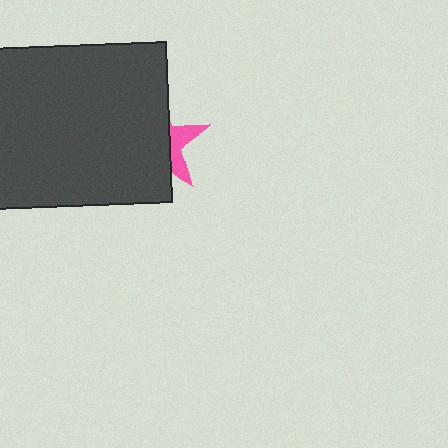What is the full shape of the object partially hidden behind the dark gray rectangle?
The partially hidden object is a pink star.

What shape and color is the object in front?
The object in front is a dark gray rectangle.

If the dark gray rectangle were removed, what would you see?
You would see the complete pink star.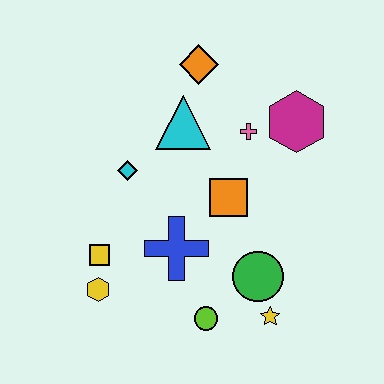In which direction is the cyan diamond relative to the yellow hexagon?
The cyan diamond is above the yellow hexagon.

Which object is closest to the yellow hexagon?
The yellow square is closest to the yellow hexagon.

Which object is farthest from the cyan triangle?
The yellow star is farthest from the cyan triangle.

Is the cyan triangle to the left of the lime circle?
Yes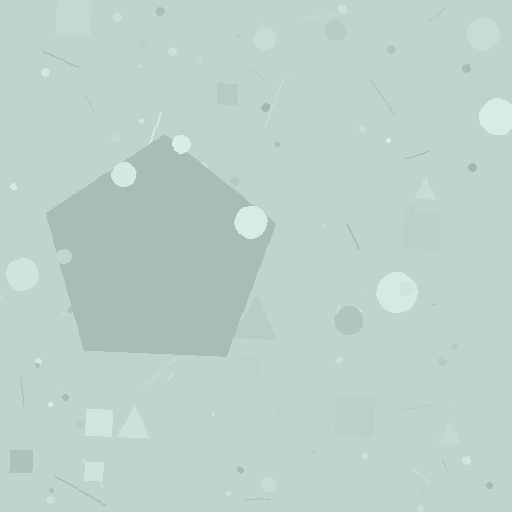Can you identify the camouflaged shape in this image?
The camouflaged shape is a pentagon.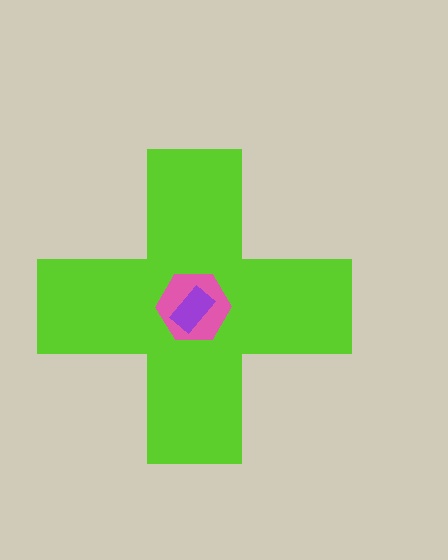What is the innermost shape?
The purple rectangle.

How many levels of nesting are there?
3.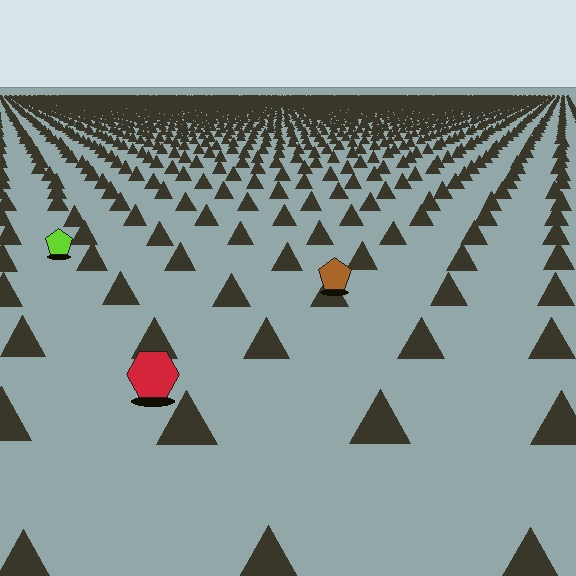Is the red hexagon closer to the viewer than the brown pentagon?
Yes. The red hexagon is closer — you can tell from the texture gradient: the ground texture is coarser near it.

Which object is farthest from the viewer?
The lime pentagon is farthest from the viewer. It appears smaller and the ground texture around it is denser.